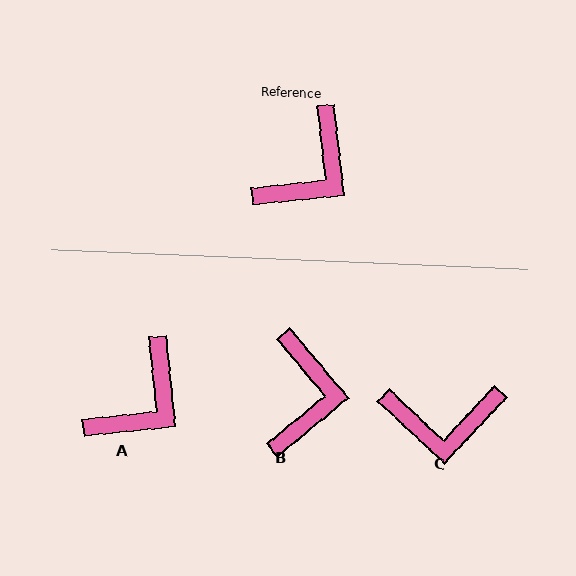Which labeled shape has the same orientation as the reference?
A.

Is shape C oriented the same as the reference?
No, it is off by about 49 degrees.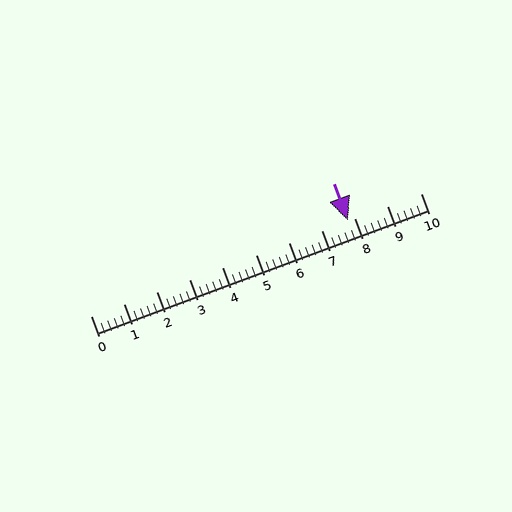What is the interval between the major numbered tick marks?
The major tick marks are spaced 1 units apart.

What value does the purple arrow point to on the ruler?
The purple arrow points to approximately 7.8.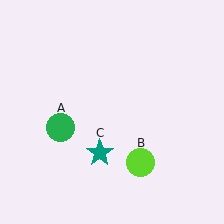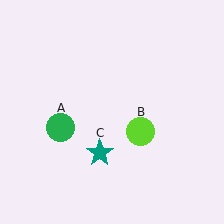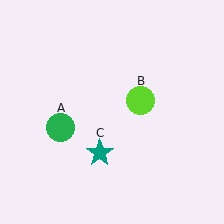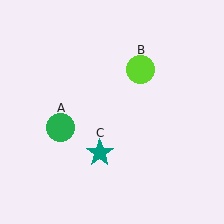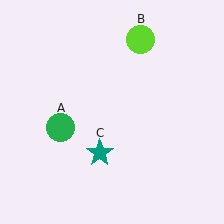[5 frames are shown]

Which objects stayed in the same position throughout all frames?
Green circle (object A) and teal star (object C) remained stationary.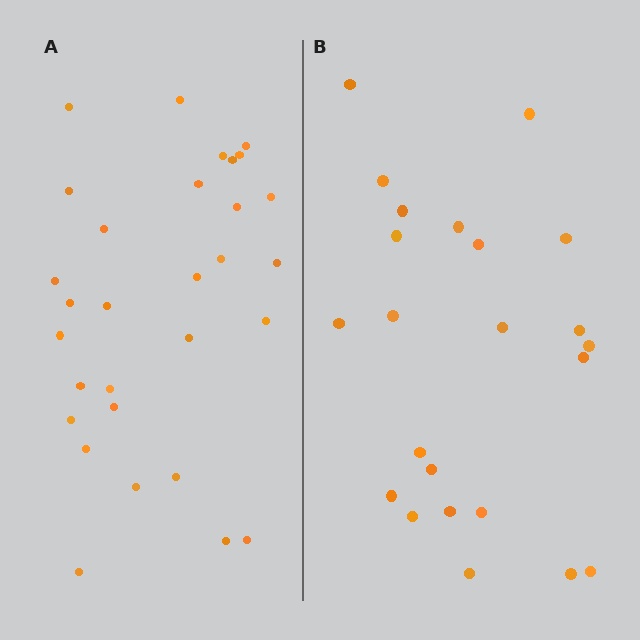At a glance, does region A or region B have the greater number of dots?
Region A (the left region) has more dots.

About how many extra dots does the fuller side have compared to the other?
Region A has roughly 8 or so more dots than region B.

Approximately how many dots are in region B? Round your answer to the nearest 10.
About 20 dots. (The exact count is 23, which rounds to 20.)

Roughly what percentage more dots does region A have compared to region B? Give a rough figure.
About 30% more.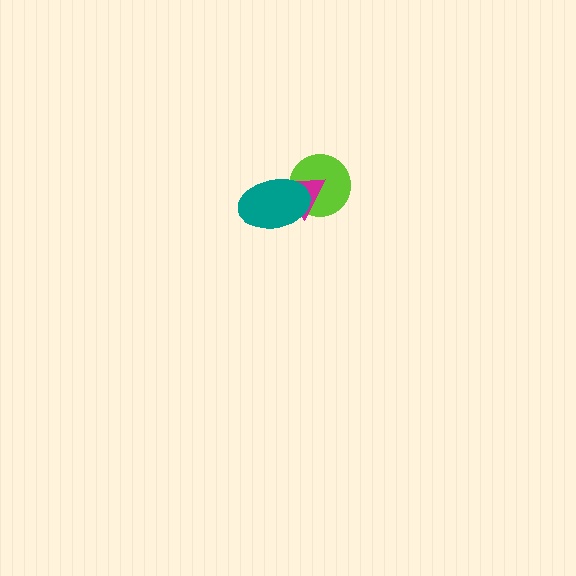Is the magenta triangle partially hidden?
Yes, it is partially covered by another shape.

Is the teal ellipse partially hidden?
No, no other shape covers it.